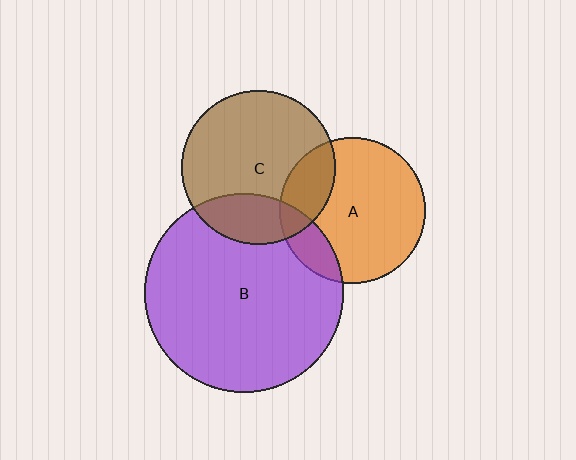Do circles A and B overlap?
Yes.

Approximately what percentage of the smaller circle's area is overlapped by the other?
Approximately 15%.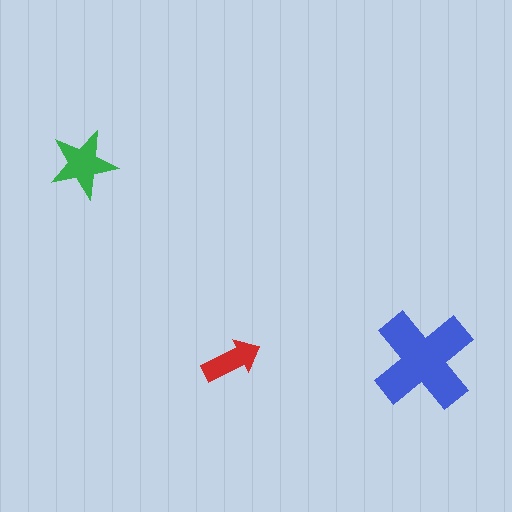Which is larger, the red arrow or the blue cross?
The blue cross.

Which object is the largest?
The blue cross.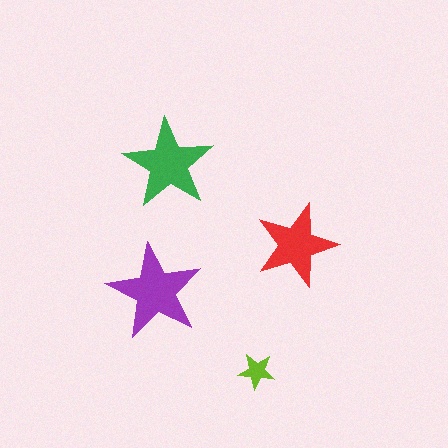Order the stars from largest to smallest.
the purple one, the green one, the red one, the lime one.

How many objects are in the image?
There are 4 objects in the image.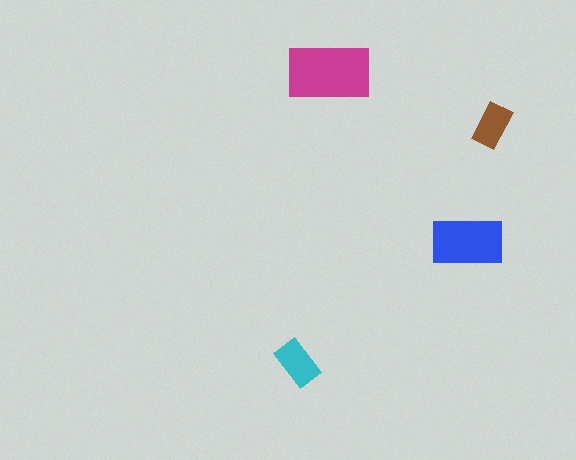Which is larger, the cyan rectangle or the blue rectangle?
The blue one.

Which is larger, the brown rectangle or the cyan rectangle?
The cyan one.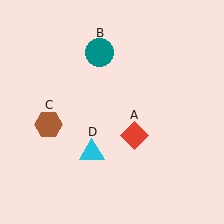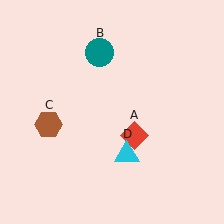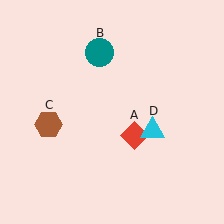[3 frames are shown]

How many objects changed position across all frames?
1 object changed position: cyan triangle (object D).